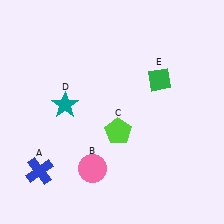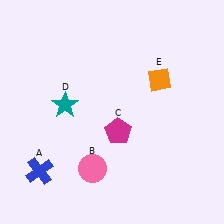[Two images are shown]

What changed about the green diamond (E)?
In Image 1, E is green. In Image 2, it changed to orange.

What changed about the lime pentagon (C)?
In Image 1, C is lime. In Image 2, it changed to magenta.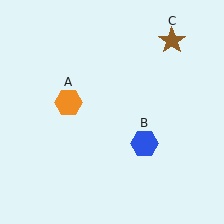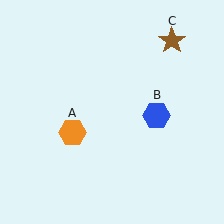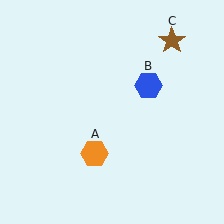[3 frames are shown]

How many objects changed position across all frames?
2 objects changed position: orange hexagon (object A), blue hexagon (object B).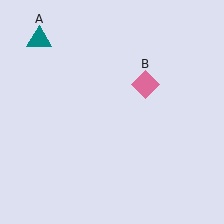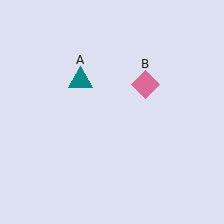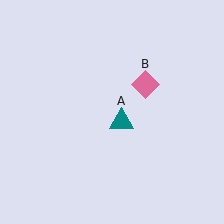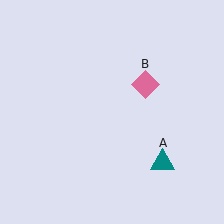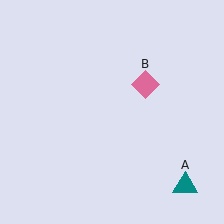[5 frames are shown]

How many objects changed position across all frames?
1 object changed position: teal triangle (object A).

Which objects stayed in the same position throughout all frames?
Pink diamond (object B) remained stationary.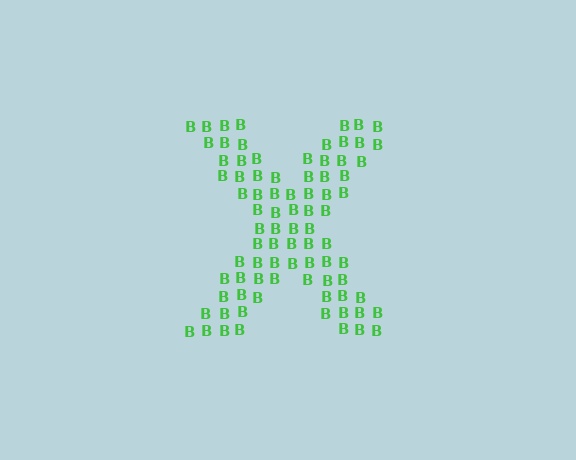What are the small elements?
The small elements are letter B's.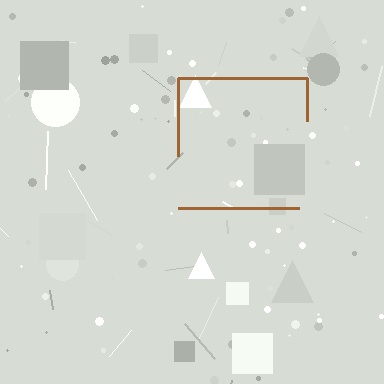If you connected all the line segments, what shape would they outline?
They would outline a square.